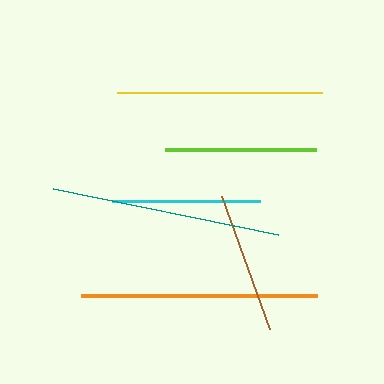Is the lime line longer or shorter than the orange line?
The orange line is longer than the lime line.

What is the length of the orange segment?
The orange segment is approximately 236 pixels long.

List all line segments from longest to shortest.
From longest to shortest: orange, teal, yellow, lime, cyan, brown.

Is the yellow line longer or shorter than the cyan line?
The yellow line is longer than the cyan line.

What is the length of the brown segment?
The brown segment is approximately 141 pixels long.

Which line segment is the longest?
The orange line is the longest at approximately 236 pixels.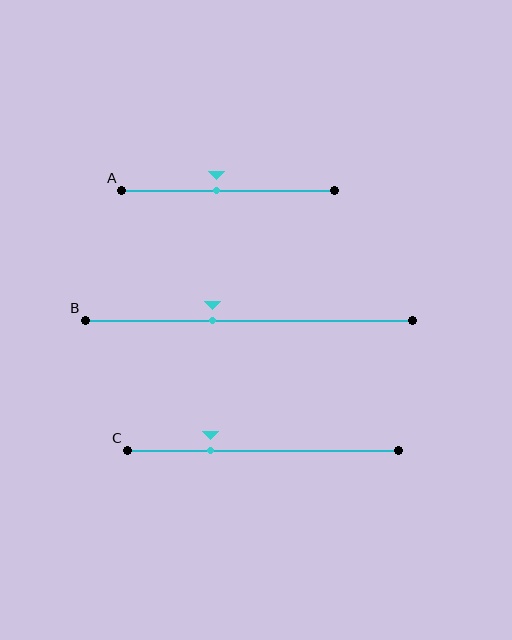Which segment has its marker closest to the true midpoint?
Segment A has its marker closest to the true midpoint.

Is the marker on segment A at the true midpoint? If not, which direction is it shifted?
No, the marker on segment A is shifted to the left by about 5% of the segment length.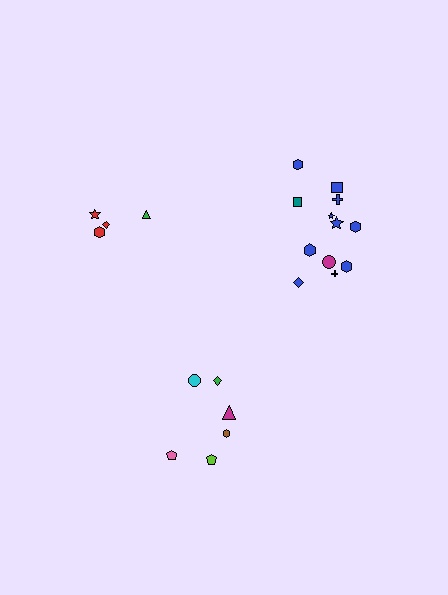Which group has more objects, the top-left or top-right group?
The top-right group.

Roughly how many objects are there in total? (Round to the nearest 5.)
Roughly 20 objects in total.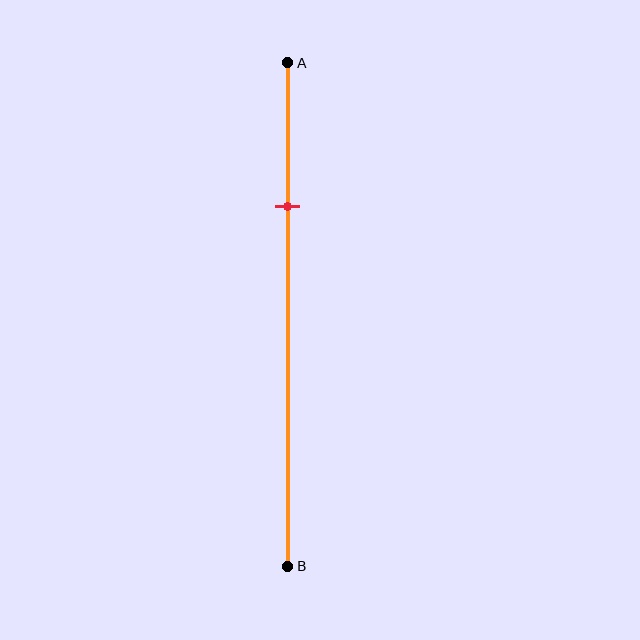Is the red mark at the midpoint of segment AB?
No, the mark is at about 30% from A, not at the 50% midpoint.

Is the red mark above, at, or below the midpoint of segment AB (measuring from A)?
The red mark is above the midpoint of segment AB.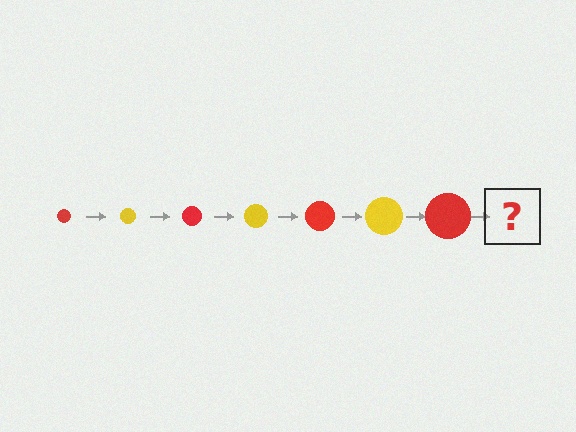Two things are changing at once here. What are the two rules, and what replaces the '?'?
The two rules are that the circle grows larger each step and the color cycles through red and yellow. The '?' should be a yellow circle, larger than the previous one.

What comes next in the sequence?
The next element should be a yellow circle, larger than the previous one.